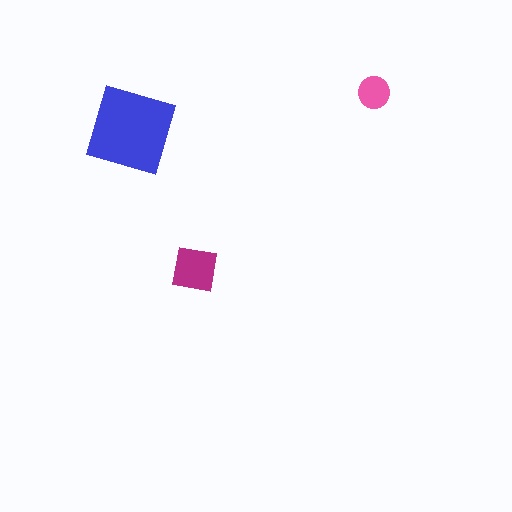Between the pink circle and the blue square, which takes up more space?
The blue square.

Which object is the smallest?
The pink circle.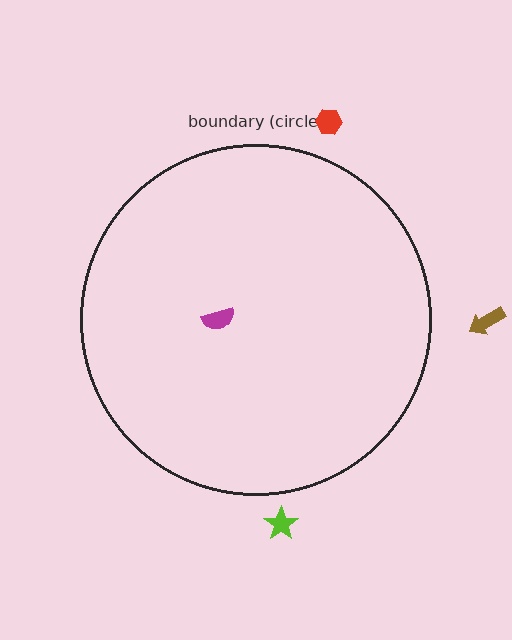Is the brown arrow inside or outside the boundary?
Outside.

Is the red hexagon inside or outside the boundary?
Outside.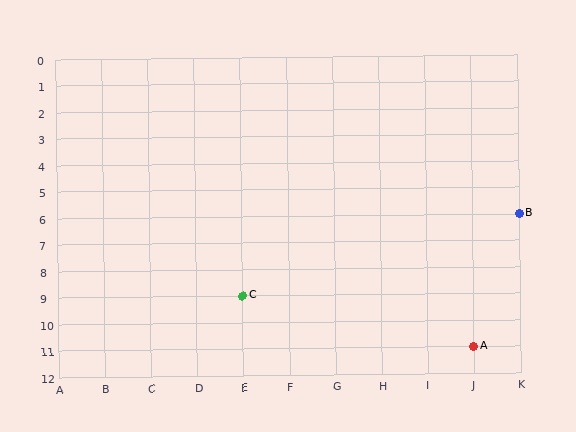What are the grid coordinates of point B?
Point B is at grid coordinates (K, 6).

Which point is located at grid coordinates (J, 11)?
Point A is at (J, 11).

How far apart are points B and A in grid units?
Points B and A are 1 column and 5 rows apart (about 5.1 grid units diagonally).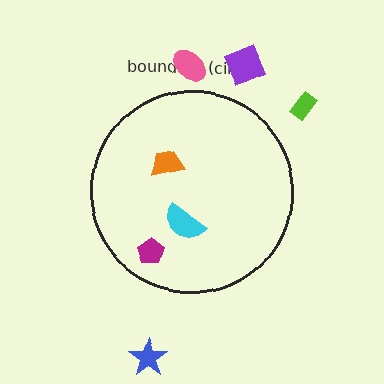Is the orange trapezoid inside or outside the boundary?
Inside.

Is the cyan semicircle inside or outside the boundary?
Inside.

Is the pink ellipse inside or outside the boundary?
Outside.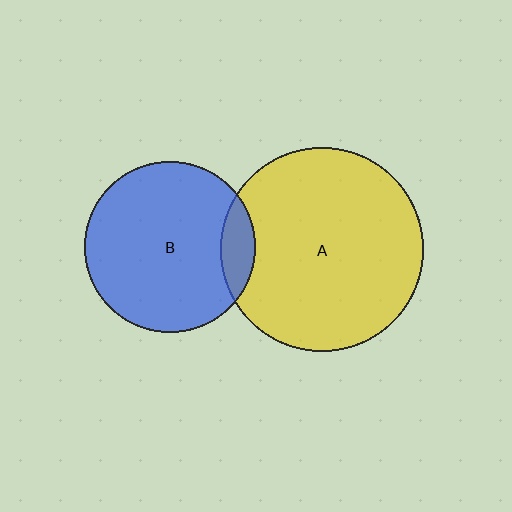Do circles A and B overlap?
Yes.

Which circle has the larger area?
Circle A (yellow).